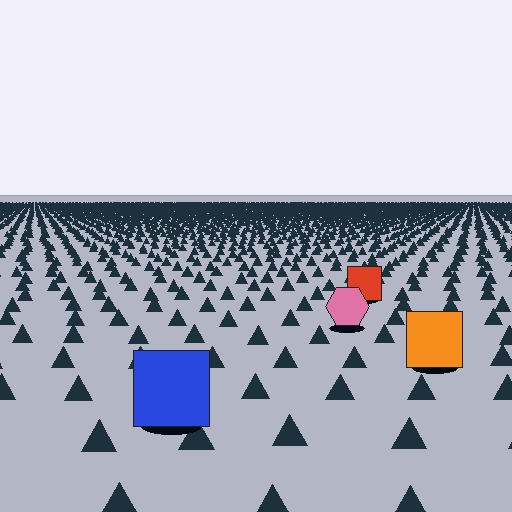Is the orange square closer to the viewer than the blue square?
No. The blue square is closer — you can tell from the texture gradient: the ground texture is coarser near it.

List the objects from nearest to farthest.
From nearest to farthest: the blue square, the orange square, the pink hexagon, the red square.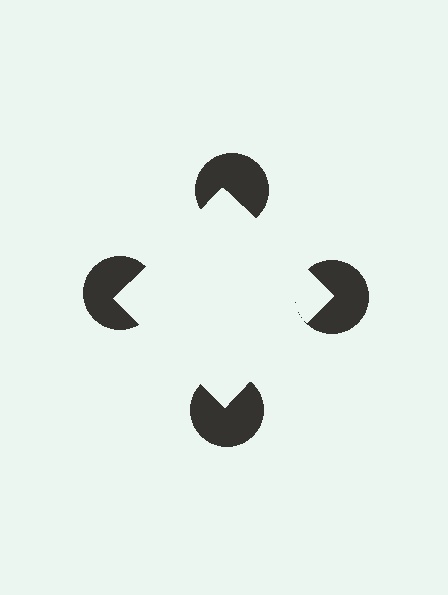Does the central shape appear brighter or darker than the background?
It typically appears slightly brighter than the background, even though no actual brightness change is drawn.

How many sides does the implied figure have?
4 sides.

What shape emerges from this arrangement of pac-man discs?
An illusory square — its edges are inferred from the aligned wedge cuts in the pac-man discs, not physically drawn.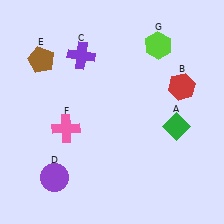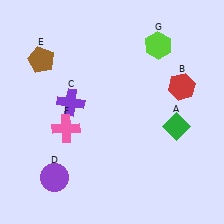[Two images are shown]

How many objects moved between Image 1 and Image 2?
1 object moved between the two images.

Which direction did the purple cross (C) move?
The purple cross (C) moved down.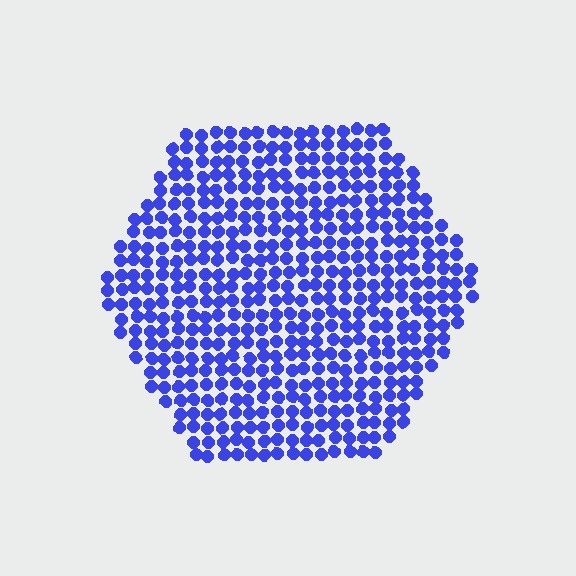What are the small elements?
The small elements are circles.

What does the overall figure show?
The overall figure shows a hexagon.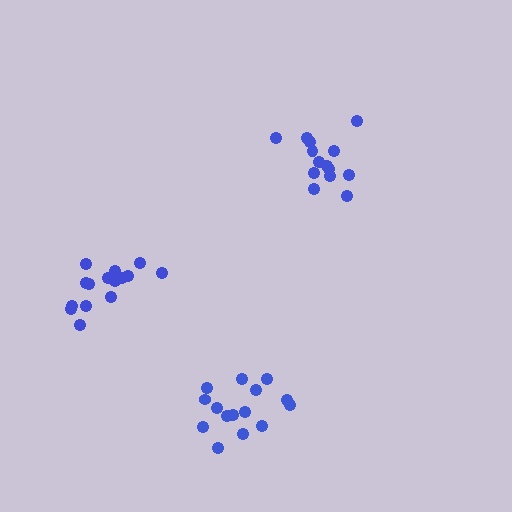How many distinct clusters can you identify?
There are 3 distinct clusters.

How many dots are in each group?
Group 1: 15 dots, Group 2: 14 dots, Group 3: 15 dots (44 total).